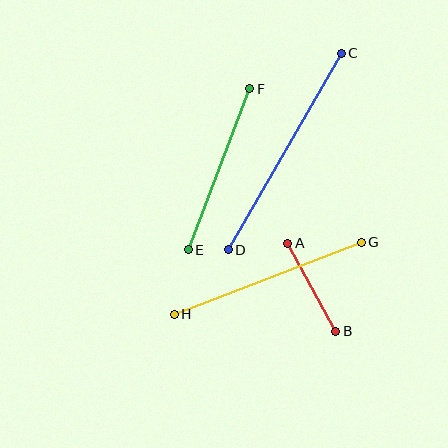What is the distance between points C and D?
The distance is approximately 226 pixels.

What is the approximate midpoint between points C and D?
The midpoint is at approximately (285, 152) pixels.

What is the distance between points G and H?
The distance is approximately 201 pixels.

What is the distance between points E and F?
The distance is approximately 173 pixels.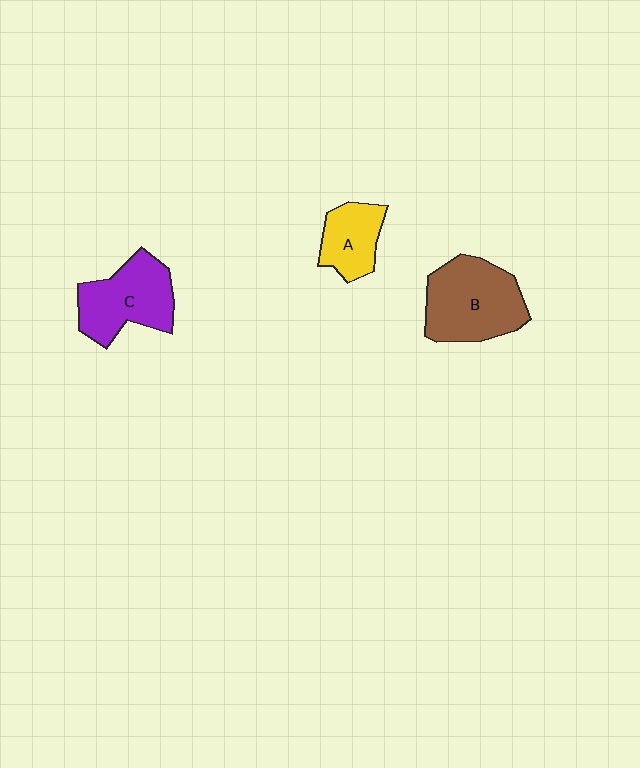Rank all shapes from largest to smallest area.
From largest to smallest: B (brown), C (purple), A (yellow).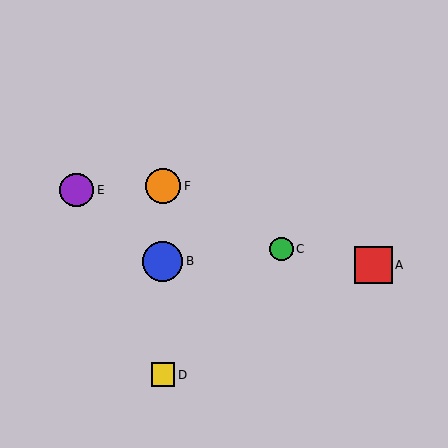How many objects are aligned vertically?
3 objects (B, D, F) are aligned vertically.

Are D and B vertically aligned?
Yes, both are at x≈163.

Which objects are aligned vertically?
Objects B, D, F are aligned vertically.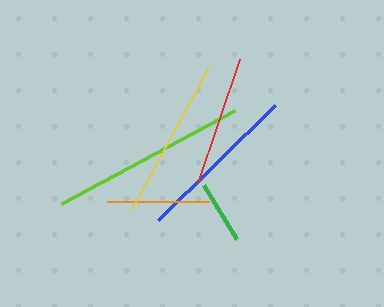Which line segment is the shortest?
The green line is the shortest at approximately 63 pixels.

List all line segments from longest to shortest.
From longest to shortest: lime, blue, yellow, red, orange, green.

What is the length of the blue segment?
The blue segment is approximately 163 pixels long.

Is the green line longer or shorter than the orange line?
The orange line is longer than the green line.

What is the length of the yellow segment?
The yellow segment is approximately 161 pixels long.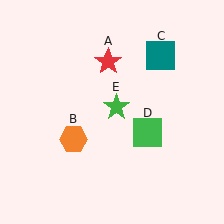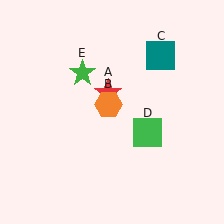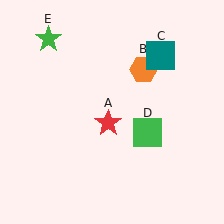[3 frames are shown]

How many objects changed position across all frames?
3 objects changed position: red star (object A), orange hexagon (object B), green star (object E).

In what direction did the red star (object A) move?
The red star (object A) moved down.